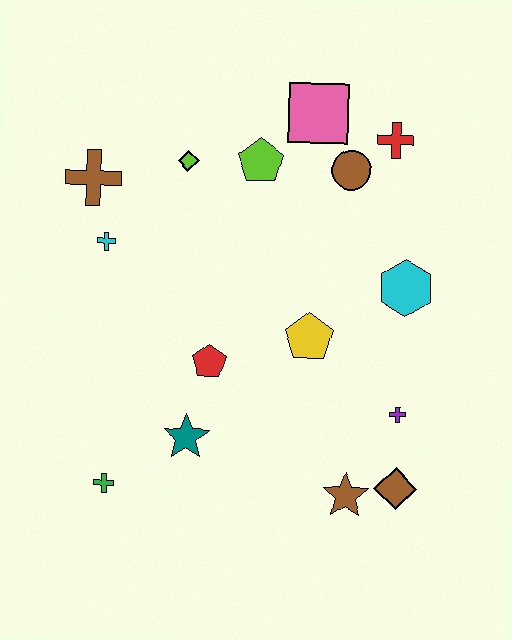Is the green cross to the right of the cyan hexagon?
No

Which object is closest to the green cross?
The teal star is closest to the green cross.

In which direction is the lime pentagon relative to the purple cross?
The lime pentagon is above the purple cross.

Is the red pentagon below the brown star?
No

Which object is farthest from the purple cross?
The brown cross is farthest from the purple cross.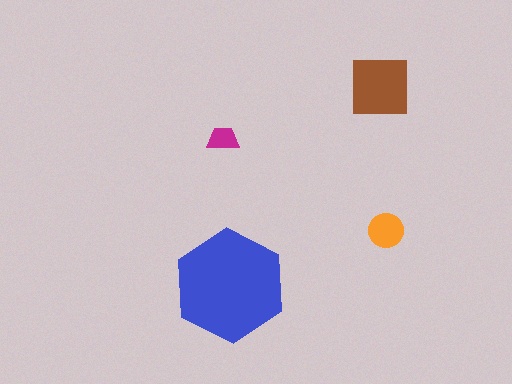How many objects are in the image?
There are 4 objects in the image.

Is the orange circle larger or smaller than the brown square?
Smaller.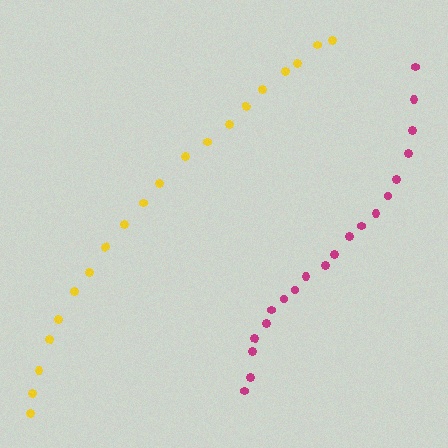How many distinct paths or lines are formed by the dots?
There are 2 distinct paths.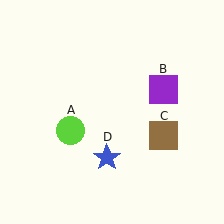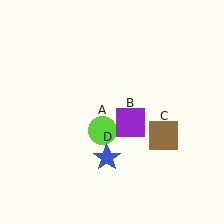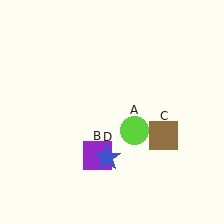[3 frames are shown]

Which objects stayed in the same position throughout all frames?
Brown square (object C) and blue star (object D) remained stationary.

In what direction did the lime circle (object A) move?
The lime circle (object A) moved right.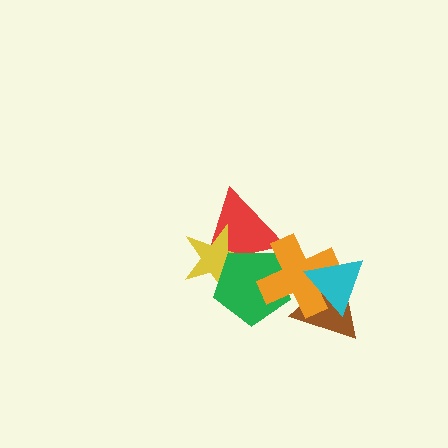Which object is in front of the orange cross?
The cyan triangle is in front of the orange cross.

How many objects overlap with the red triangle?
3 objects overlap with the red triangle.